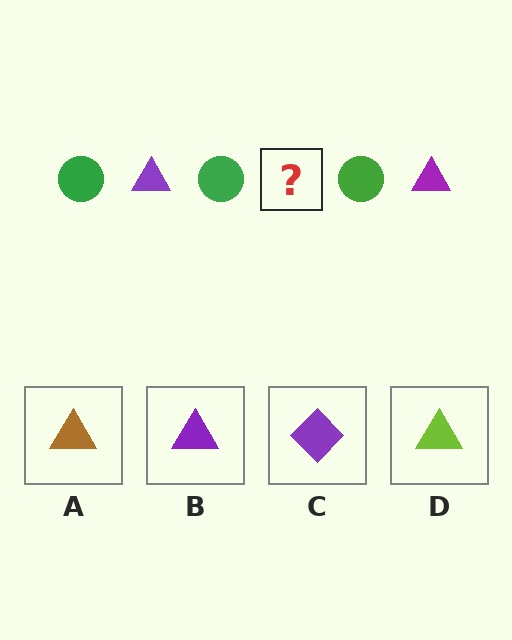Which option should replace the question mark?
Option B.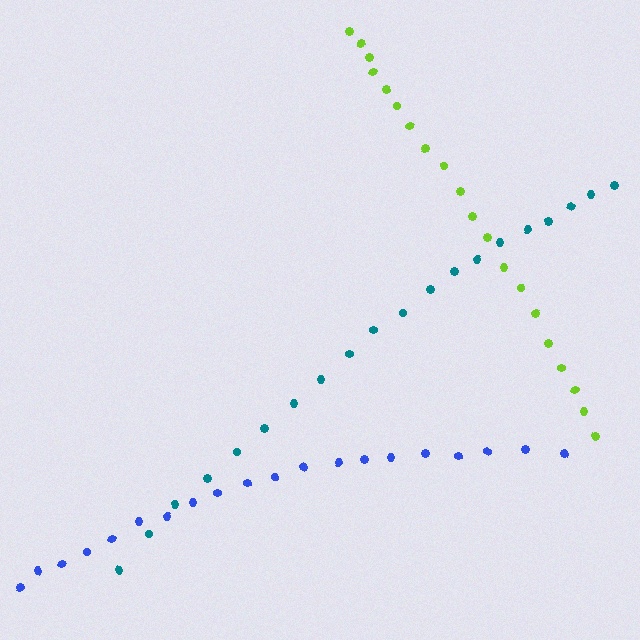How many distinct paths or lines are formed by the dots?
There are 3 distinct paths.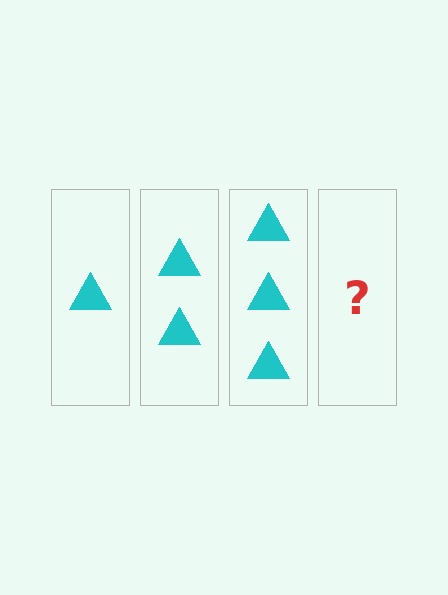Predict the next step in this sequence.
The next step is 4 triangles.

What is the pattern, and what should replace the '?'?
The pattern is that each step adds one more triangle. The '?' should be 4 triangles.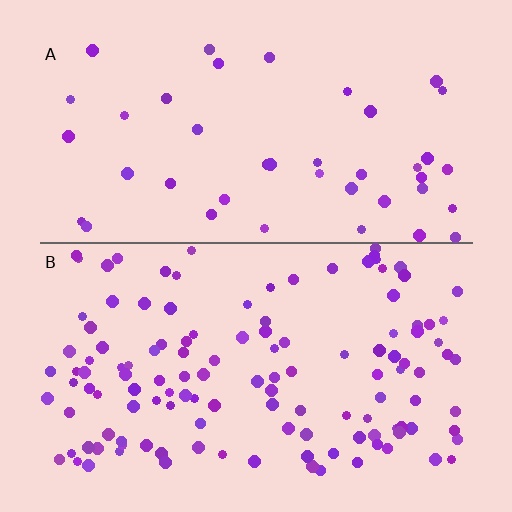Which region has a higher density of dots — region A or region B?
B (the bottom).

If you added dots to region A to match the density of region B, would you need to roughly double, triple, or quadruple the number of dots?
Approximately triple.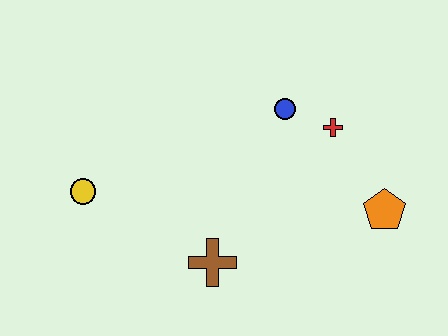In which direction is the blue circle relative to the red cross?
The blue circle is to the left of the red cross.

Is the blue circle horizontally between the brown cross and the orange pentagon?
Yes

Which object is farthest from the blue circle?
The yellow circle is farthest from the blue circle.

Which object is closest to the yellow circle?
The brown cross is closest to the yellow circle.